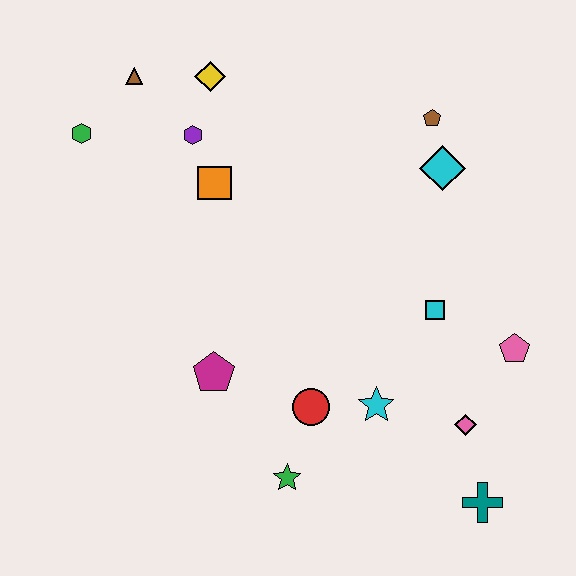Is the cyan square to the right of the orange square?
Yes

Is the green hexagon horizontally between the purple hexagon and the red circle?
No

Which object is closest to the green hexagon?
The brown triangle is closest to the green hexagon.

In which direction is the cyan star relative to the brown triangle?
The cyan star is below the brown triangle.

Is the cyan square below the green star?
No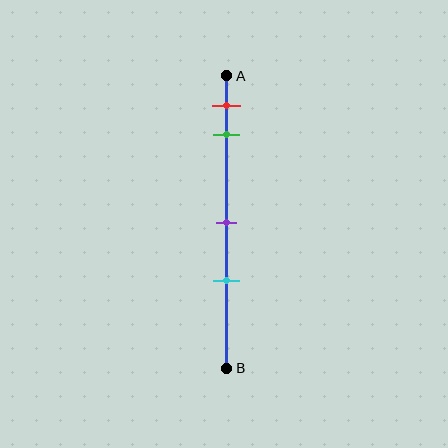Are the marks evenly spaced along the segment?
No, the marks are not evenly spaced.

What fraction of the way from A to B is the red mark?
The red mark is approximately 10% (0.1) of the way from A to B.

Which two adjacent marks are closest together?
The red and green marks are the closest adjacent pair.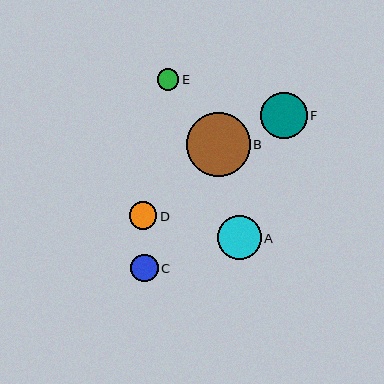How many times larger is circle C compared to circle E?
Circle C is approximately 1.3 times the size of circle E.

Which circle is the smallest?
Circle E is the smallest with a size of approximately 22 pixels.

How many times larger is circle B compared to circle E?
Circle B is approximately 2.9 times the size of circle E.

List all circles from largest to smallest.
From largest to smallest: B, F, A, D, C, E.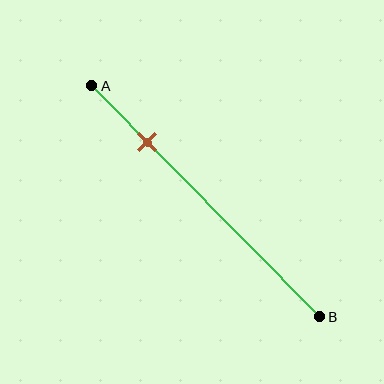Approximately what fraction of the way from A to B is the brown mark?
The brown mark is approximately 25% of the way from A to B.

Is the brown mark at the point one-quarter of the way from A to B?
Yes, the mark is approximately at the one-quarter point.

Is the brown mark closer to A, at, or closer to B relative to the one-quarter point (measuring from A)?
The brown mark is approximately at the one-quarter point of segment AB.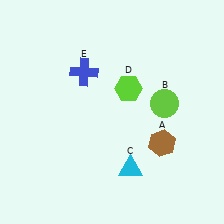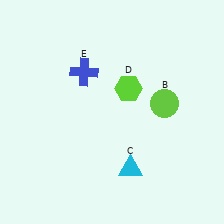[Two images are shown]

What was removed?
The brown hexagon (A) was removed in Image 2.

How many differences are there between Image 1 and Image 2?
There is 1 difference between the two images.